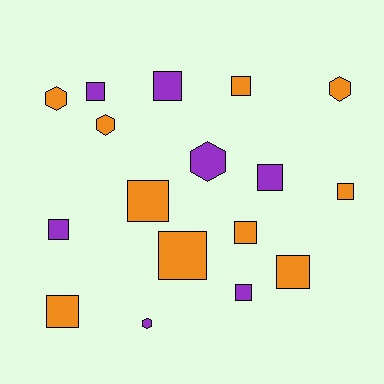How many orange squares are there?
There are 7 orange squares.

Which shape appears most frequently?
Square, with 12 objects.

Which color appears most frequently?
Orange, with 10 objects.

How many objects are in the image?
There are 17 objects.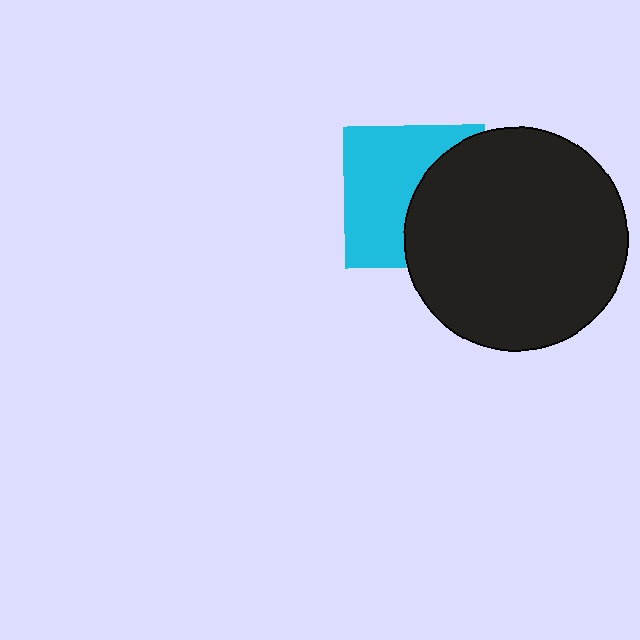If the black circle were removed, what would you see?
You would see the complete cyan square.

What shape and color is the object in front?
The object in front is a black circle.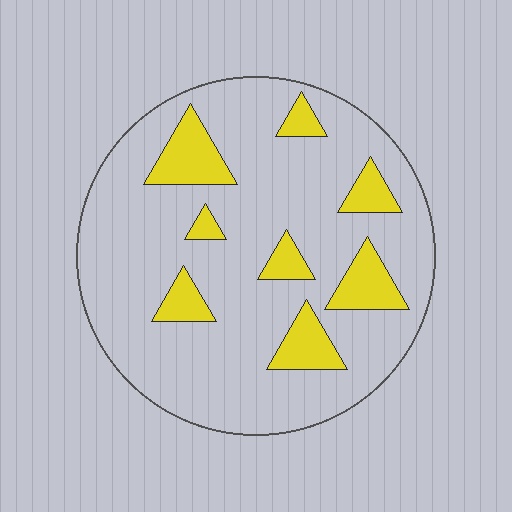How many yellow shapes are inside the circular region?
8.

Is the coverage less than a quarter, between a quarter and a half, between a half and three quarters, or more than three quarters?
Less than a quarter.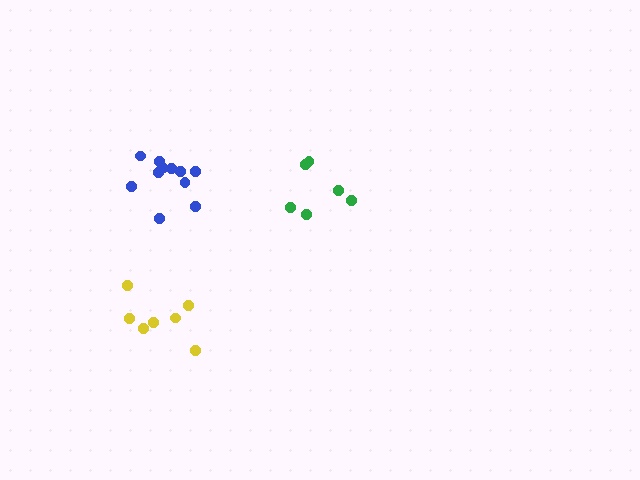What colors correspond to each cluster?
The clusters are colored: yellow, green, blue.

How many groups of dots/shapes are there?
There are 3 groups.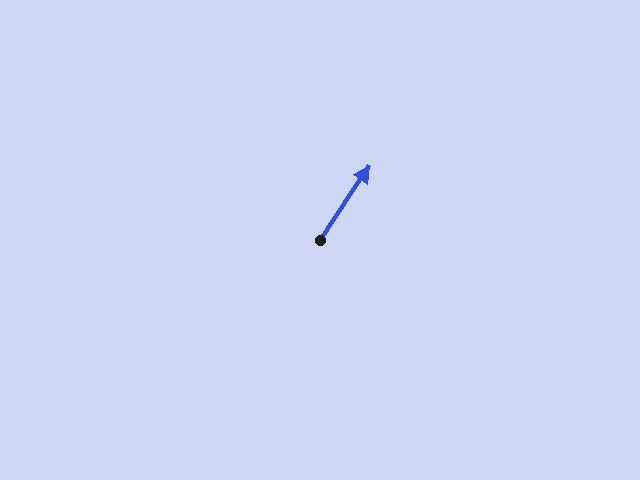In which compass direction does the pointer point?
Northeast.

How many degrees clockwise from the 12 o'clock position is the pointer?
Approximately 34 degrees.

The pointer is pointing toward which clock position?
Roughly 1 o'clock.